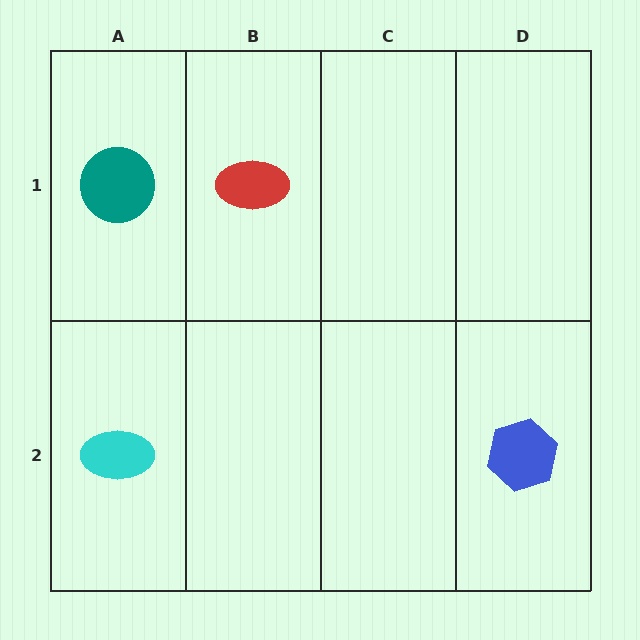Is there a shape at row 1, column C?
No, that cell is empty.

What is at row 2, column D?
A blue hexagon.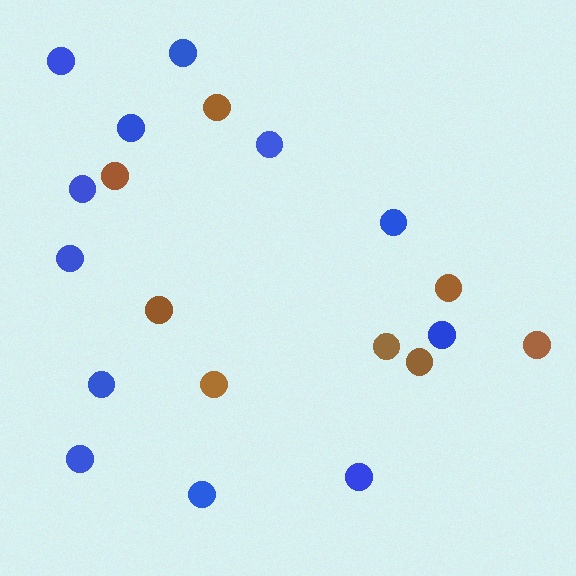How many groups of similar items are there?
There are 2 groups: one group of brown circles (8) and one group of blue circles (12).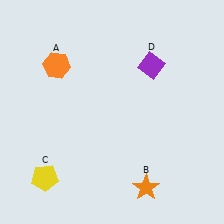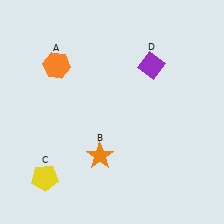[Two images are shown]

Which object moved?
The orange star (B) moved left.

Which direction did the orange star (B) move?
The orange star (B) moved left.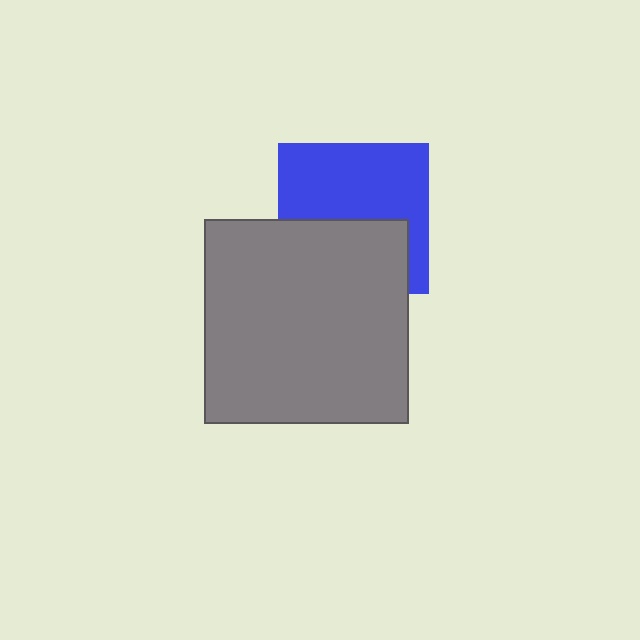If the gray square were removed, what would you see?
You would see the complete blue square.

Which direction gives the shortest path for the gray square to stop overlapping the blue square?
Moving down gives the shortest separation.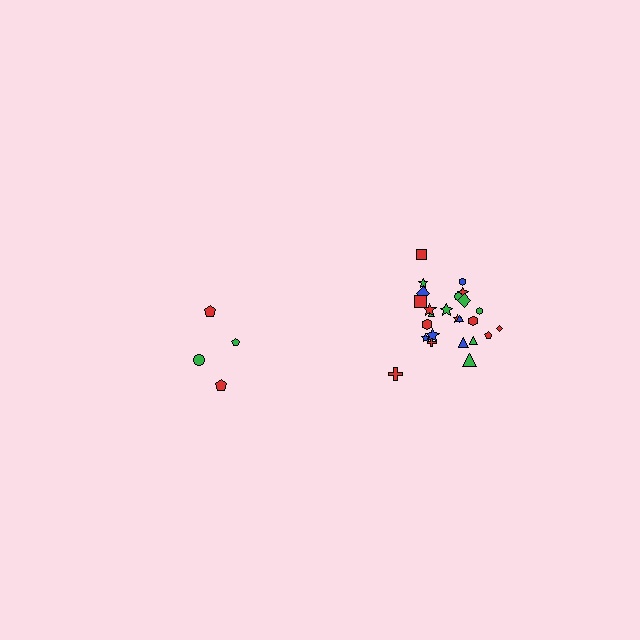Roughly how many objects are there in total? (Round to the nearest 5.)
Roughly 30 objects in total.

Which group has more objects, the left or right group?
The right group.